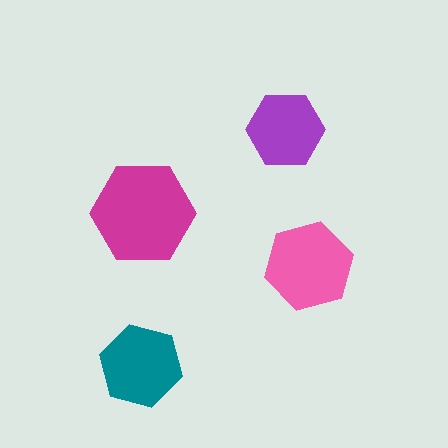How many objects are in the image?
There are 4 objects in the image.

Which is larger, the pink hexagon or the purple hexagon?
The pink one.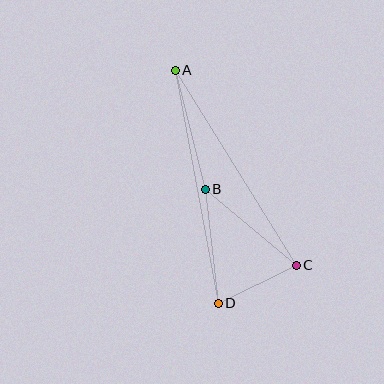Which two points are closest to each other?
Points C and D are closest to each other.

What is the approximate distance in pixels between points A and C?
The distance between A and C is approximately 229 pixels.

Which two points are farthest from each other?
Points A and D are farthest from each other.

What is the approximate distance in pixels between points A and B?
The distance between A and B is approximately 123 pixels.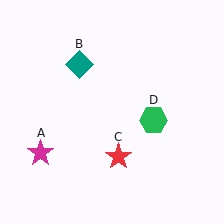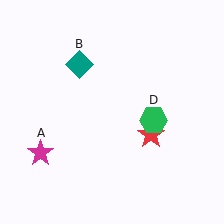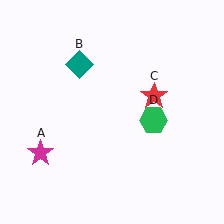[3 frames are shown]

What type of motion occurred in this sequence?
The red star (object C) rotated counterclockwise around the center of the scene.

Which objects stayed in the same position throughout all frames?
Magenta star (object A) and teal diamond (object B) and green hexagon (object D) remained stationary.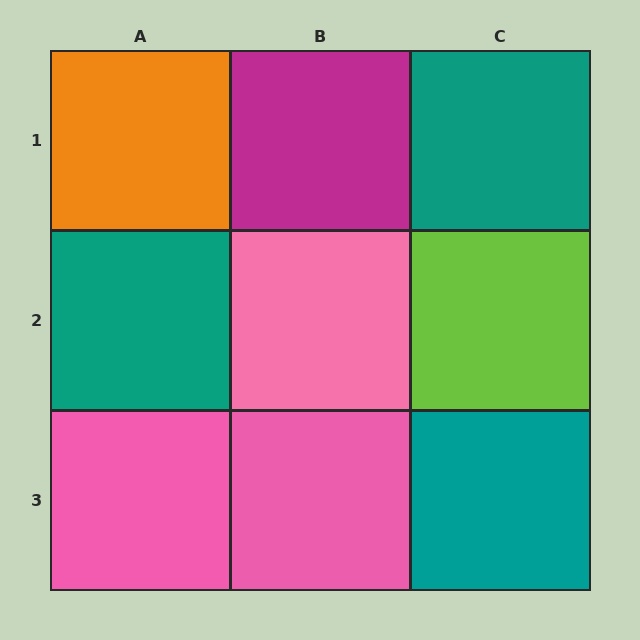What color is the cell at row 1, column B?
Magenta.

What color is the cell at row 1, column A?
Orange.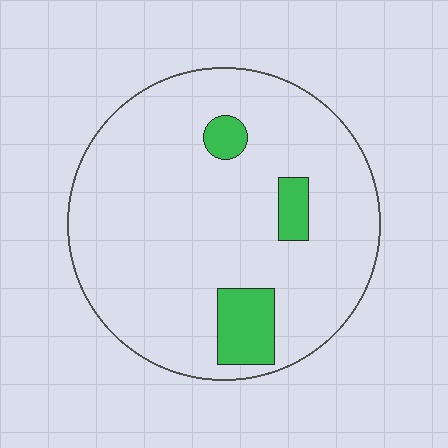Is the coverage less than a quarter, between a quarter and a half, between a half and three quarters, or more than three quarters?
Less than a quarter.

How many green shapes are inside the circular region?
3.